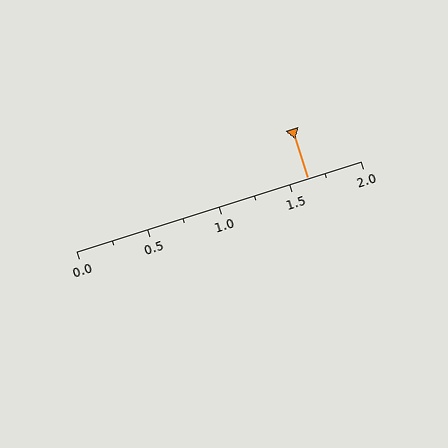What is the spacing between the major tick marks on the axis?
The major ticks are spaced 0.5 apart.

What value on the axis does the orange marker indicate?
The marker indicates approximately 1.62.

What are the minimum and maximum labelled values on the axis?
The axis runs from 0.0 to 2.0.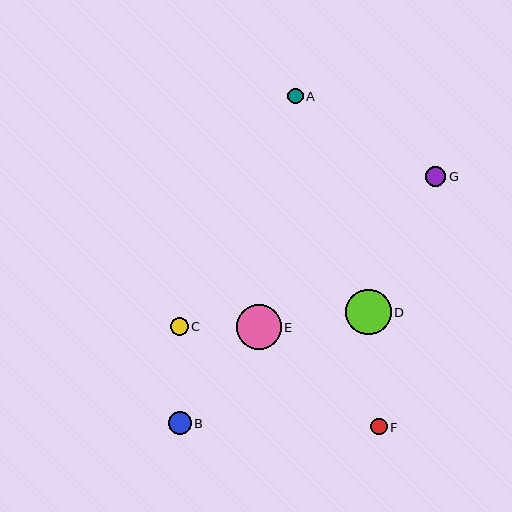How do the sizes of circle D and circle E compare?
Circle D and circle E are approximately the same size.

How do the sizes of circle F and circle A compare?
Circle F and circle A are approximately the same size.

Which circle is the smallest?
Circle A is the smallest with a size of approximately 16 pixels.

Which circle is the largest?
Circle D is the largest with a size of approximately 46 pixels.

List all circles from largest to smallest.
From largest to smallest: D, E, B, G, C, F, A.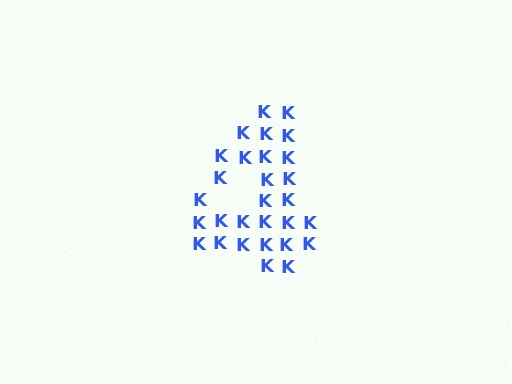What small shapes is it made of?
It is made of small letter K's.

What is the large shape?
The large shape is the digit 4.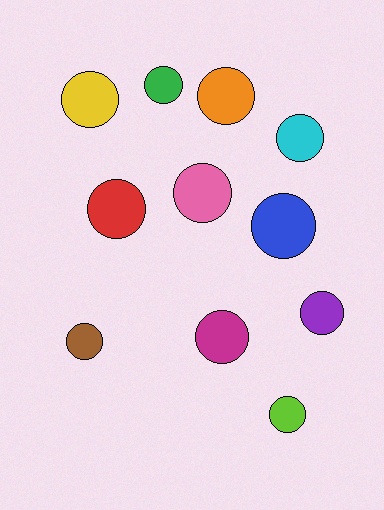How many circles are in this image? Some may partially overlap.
There are 11 circles.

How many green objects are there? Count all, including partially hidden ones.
There is 1 green object.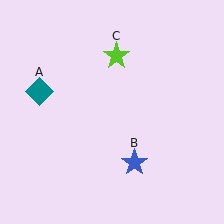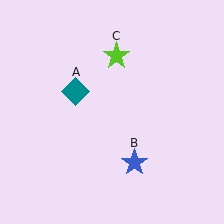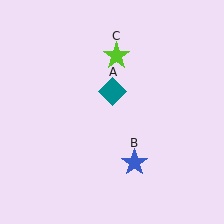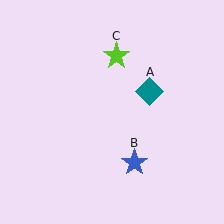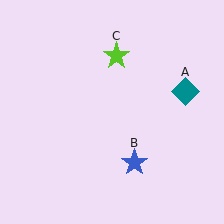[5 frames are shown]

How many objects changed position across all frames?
1 object changed position: teal diamond (object A).